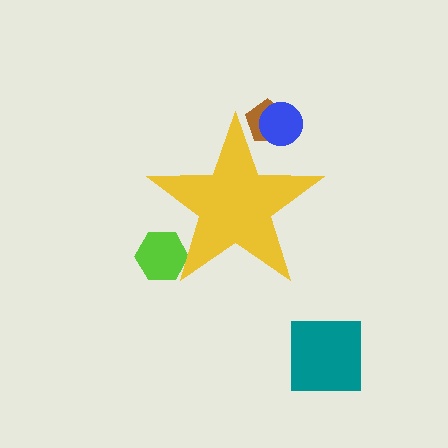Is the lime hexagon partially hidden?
Yes, the lime hexagon is partially hidden behind the yellow star.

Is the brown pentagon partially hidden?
Yes, the brown pentagon is partially hidden behind the yellow star.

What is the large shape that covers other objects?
A yellow star.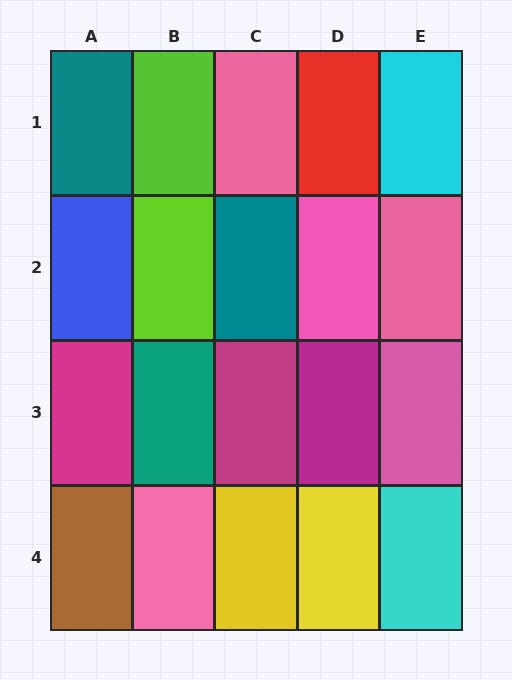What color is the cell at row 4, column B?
Pink.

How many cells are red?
1 cell is red.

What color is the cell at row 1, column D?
Red.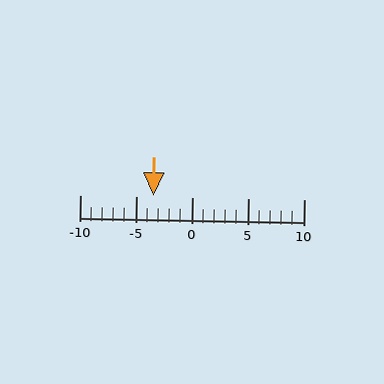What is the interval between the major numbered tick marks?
The major tick marks are spaced 5 units apart.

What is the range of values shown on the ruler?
The ruler shows values from -10 to 10.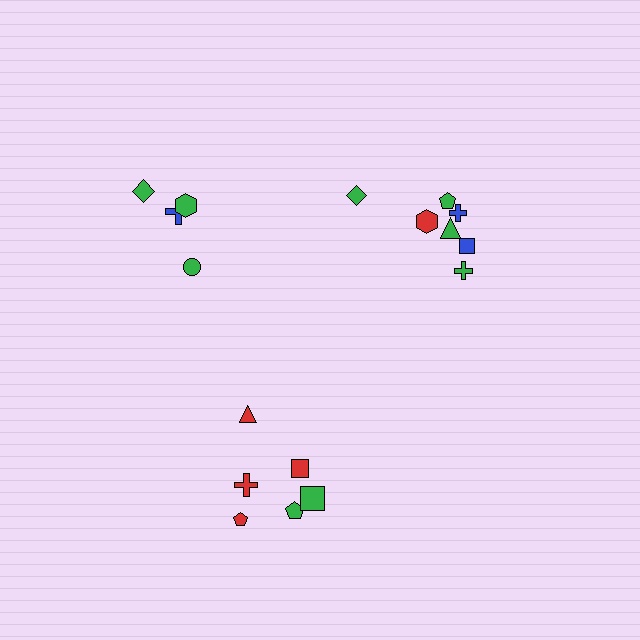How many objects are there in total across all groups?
There are 17 objects.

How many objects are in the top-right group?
There are 7 objects.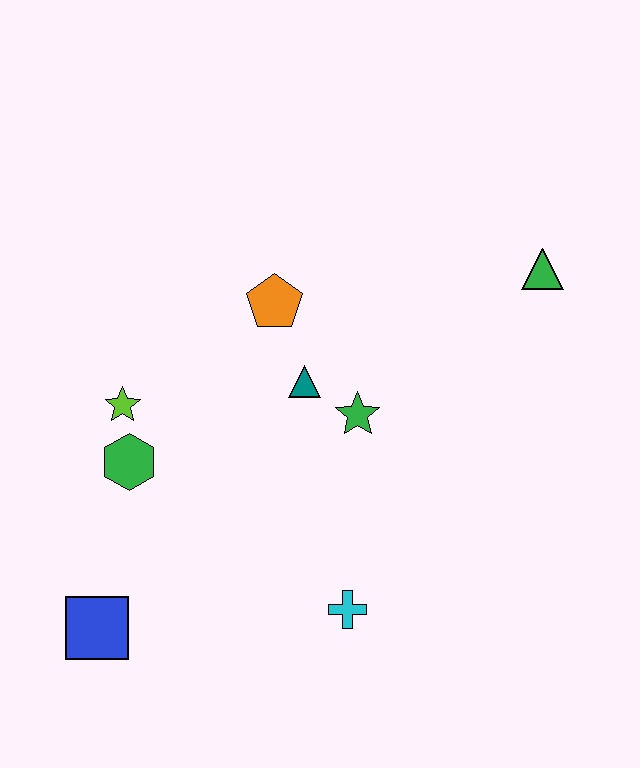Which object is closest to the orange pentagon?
The teal triangle is closest to the orange pentagon.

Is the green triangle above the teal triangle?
Yes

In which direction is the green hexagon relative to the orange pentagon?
The green hexagon is below the orange pentagon.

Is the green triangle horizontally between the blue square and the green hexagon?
No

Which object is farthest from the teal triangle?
The blue square is farthest from the teal triangle.